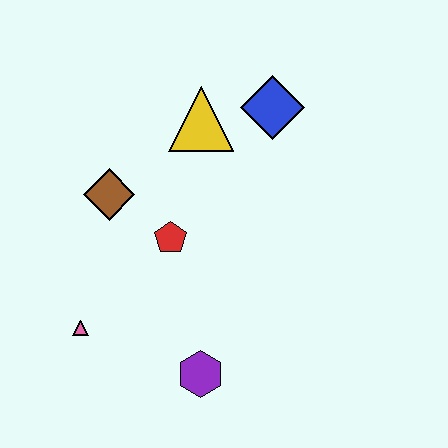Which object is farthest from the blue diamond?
The pink triangle is farthest from the blue diamond.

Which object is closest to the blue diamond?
The yellow triangle is closest to the blue diamond.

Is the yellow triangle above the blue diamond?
No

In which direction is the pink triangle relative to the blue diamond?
The pink triangle is below the blue diamond.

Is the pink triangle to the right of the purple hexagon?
No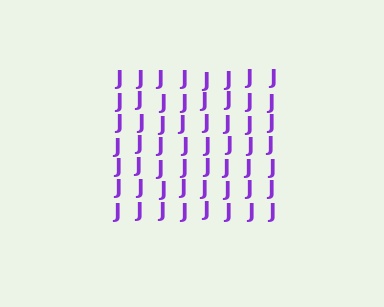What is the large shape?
The large shape is a square.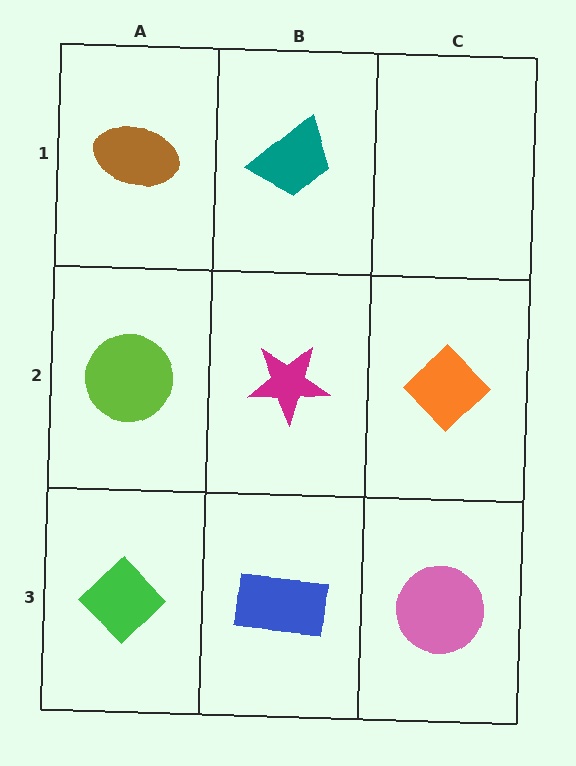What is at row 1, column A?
A brown ellipse.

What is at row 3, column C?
A pink circle.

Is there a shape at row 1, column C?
No, that cell is empty.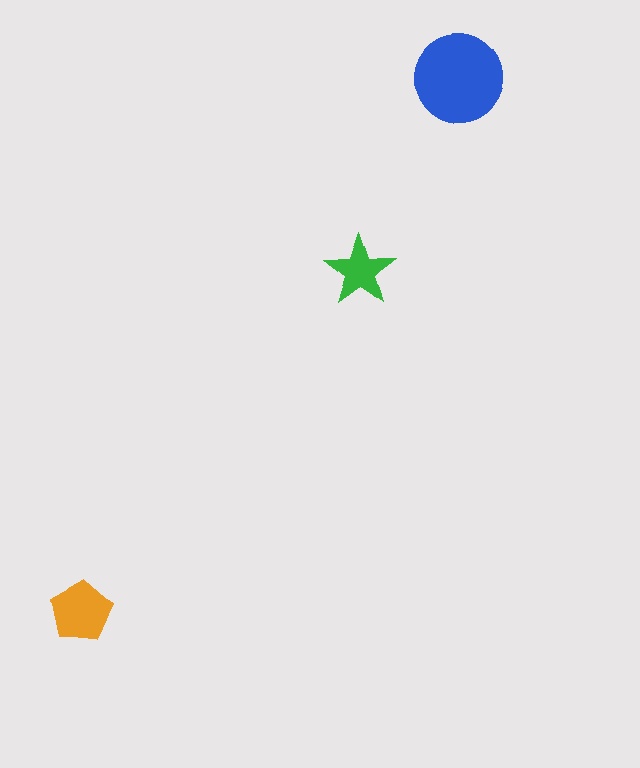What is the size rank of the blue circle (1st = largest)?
1st.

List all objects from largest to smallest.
The blue circle, the orange pentagon, the green star.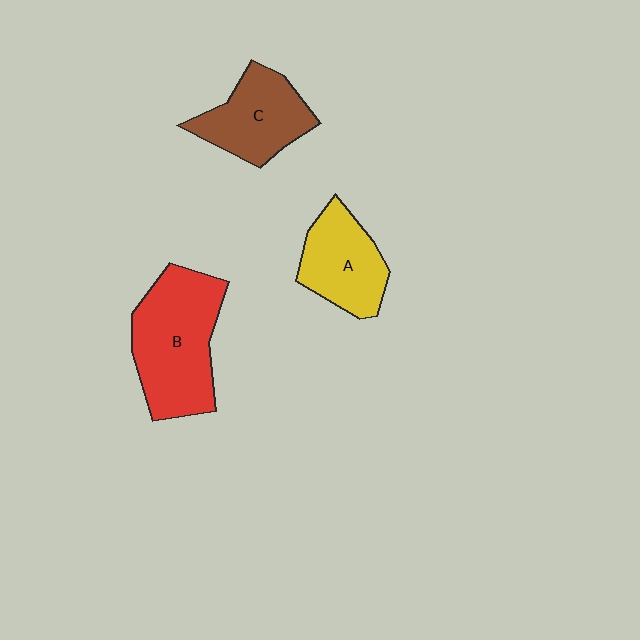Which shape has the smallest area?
Shape A (yellow).